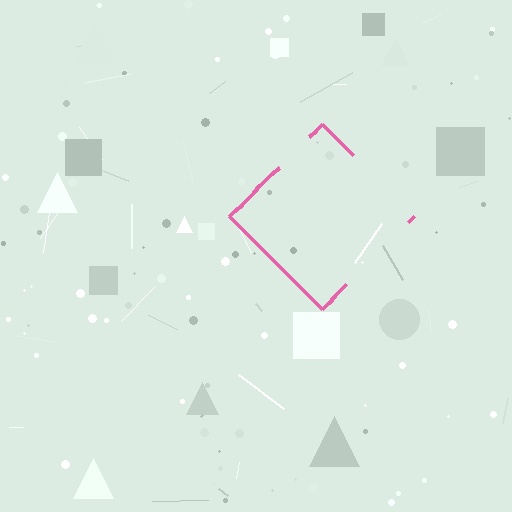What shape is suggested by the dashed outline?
The dashed outline suggests a diamond.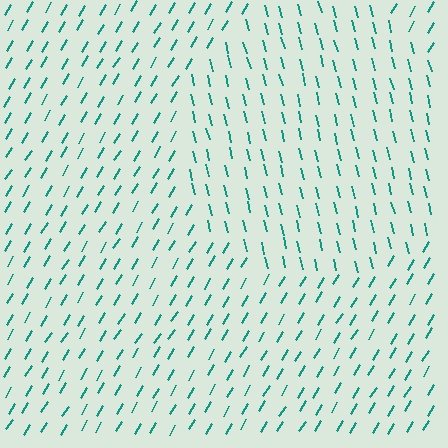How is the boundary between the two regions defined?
The boundary is defined purely by a change in line orientation (approximately 45 degrees difference). All lines are the same color and thickness.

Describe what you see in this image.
The image is filled with small teal line segments. A circle region in the image has lines oriented differently from the surrounding lines, creating a visible texture boundary.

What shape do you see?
I see a circle.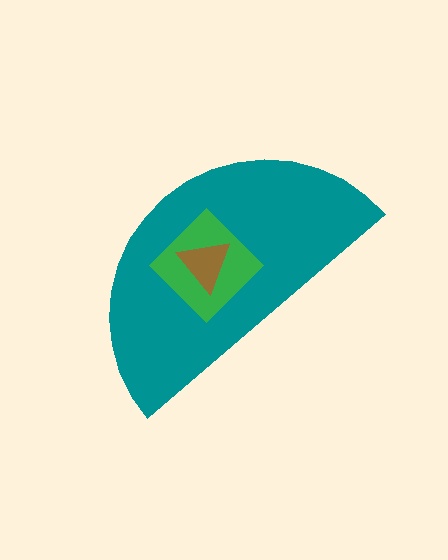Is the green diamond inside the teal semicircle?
Yes.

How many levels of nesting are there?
3.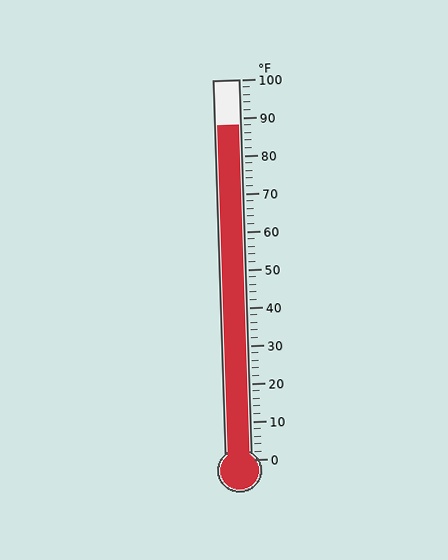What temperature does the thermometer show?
The thermometer shows approximately 88°F.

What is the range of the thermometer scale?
The thermometer scale ranges from 0°F to 100°F.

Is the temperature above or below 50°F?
The temperature is above 50°F.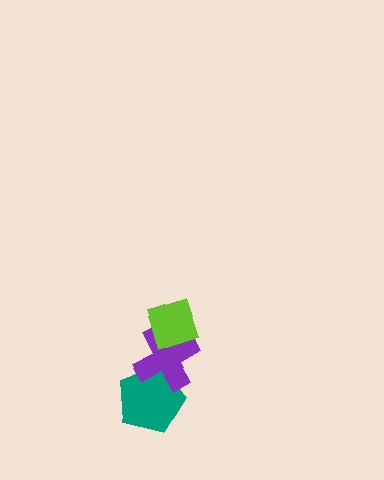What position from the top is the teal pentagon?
The teal pentagon is 3rd from the top.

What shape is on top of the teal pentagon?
The purple cross is on top of the teal pentagon.